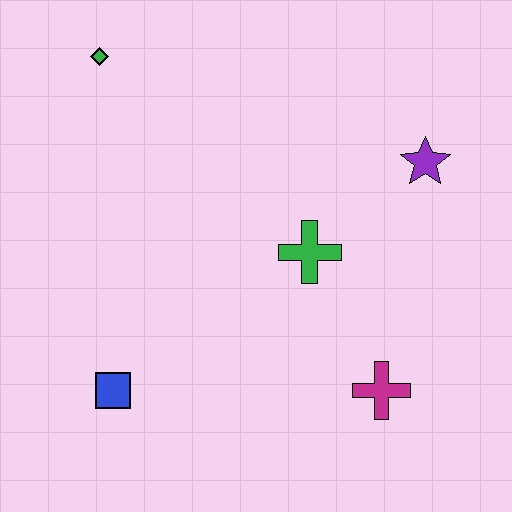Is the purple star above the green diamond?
No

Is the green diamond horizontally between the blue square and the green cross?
No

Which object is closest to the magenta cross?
The green cross is closest to the magenta cross.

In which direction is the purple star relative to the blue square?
The purple star is to the right of the blue square.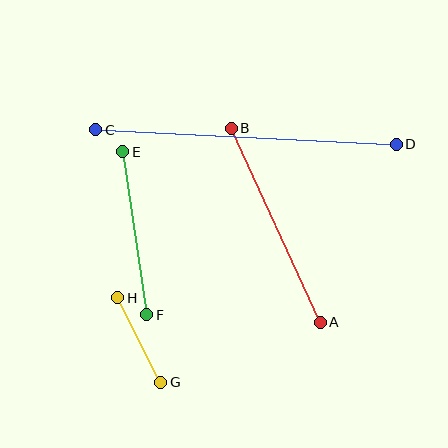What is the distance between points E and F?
The distance is approximately 165 pixels.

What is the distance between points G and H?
The distance is approximately 95 pixels.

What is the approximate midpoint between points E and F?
The midpoint is at approximately (135, 233) pixels.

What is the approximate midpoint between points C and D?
The midpoint is at approximately (246, 137) pixels.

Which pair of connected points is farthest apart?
Points C and D are farthest apart.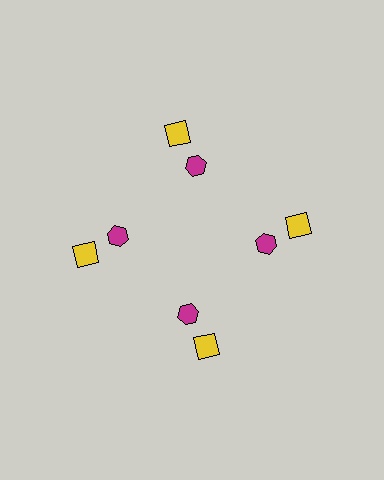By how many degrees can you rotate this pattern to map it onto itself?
The pattern maps onto itself every 90 degrees of rotation.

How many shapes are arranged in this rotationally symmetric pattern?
There are 8 shapes, arranged in 4 groups of 2.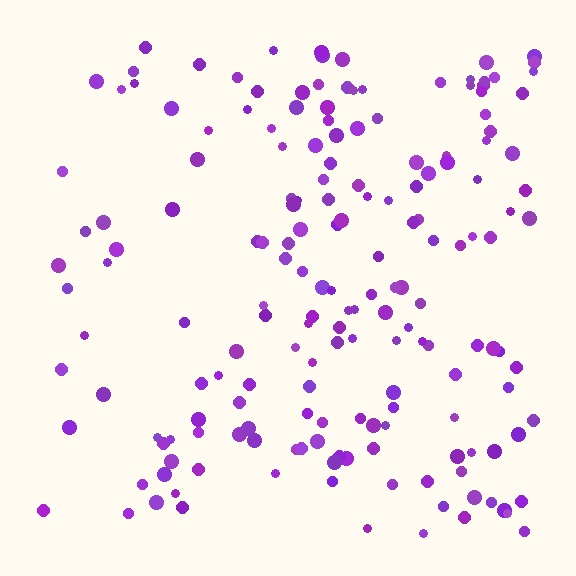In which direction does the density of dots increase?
From left to right, with the right side densest.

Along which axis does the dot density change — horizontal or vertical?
Horizontal.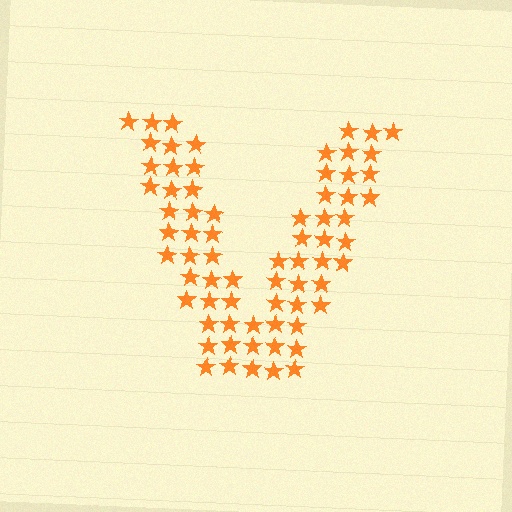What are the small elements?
The small elements are stars.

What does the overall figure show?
The overall figure shows the letter V.